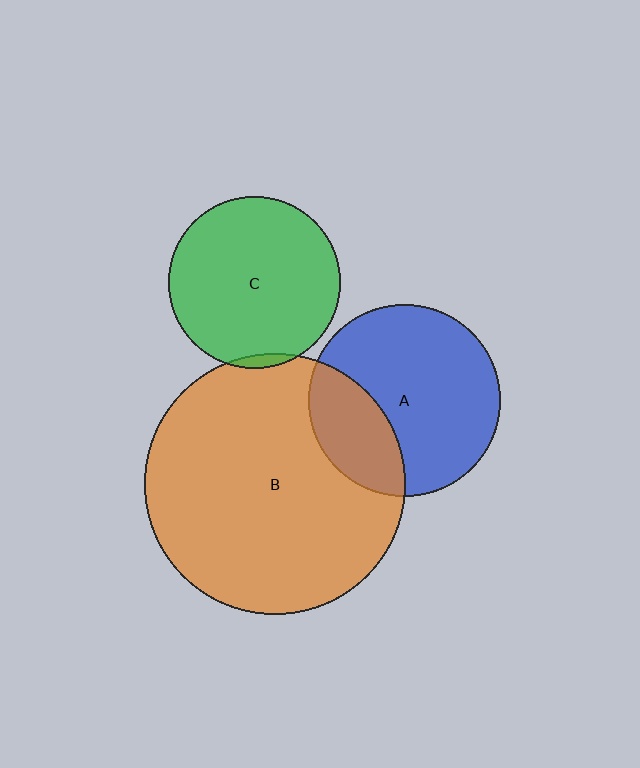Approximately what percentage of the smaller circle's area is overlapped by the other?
Approximately 30%.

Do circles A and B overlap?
Yes.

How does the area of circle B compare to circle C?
Approximately 2.3 times.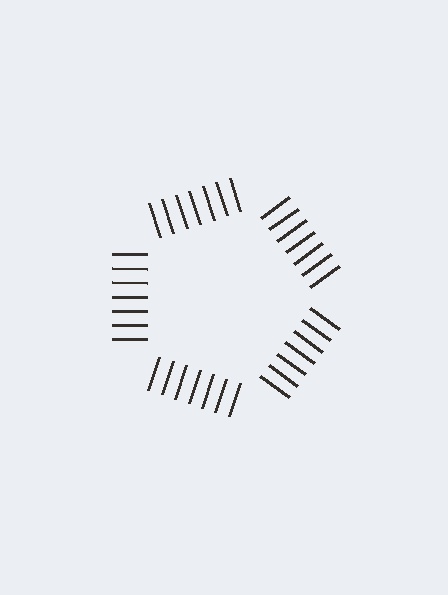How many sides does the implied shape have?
5 sides — the line-ends trace a pentagon.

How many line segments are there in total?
35 — 7 along each of the 5 edges.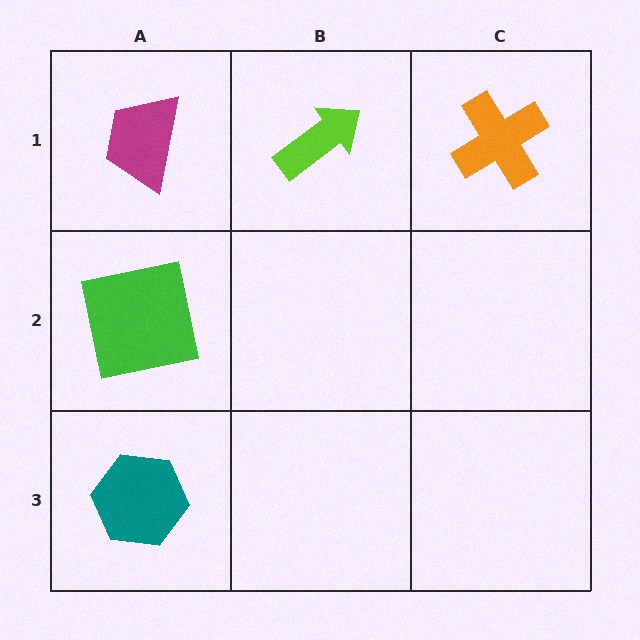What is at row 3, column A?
A teal hexagon.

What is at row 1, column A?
A magenta trapezoid.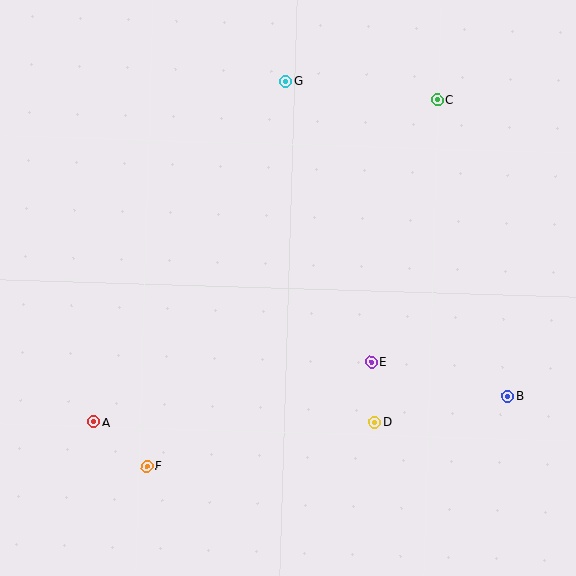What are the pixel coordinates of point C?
Point C is at (437, 100).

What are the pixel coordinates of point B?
Point B is at (507, 396).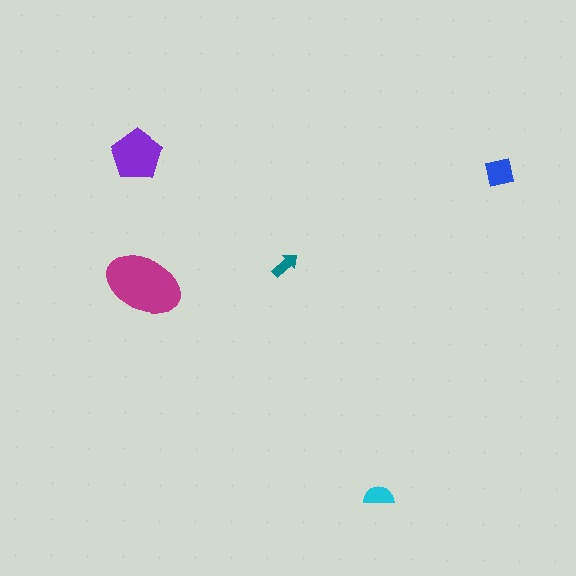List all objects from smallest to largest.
The teal arrow, the cyan semicircle, the blue square, the purple pentagon, the magenta ellipse.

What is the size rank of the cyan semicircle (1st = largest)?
4th.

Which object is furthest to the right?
The blue square is rightmost.